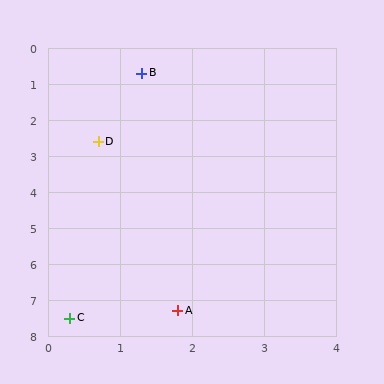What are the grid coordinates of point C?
Point C is at approximately (0.3, 7.5).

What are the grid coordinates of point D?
Point D is at approximately (0.7, 2.6).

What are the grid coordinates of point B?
Point B is at approximately (1.3, 0.7).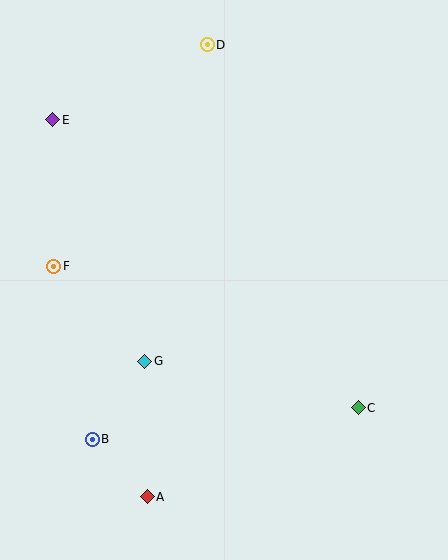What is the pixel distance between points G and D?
The distance between G and D is 323 pixels.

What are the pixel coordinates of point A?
Point A is at (147, 497).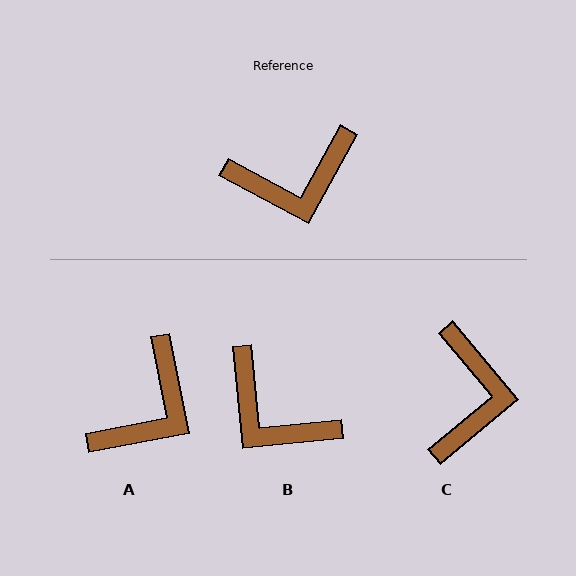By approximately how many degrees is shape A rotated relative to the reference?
Approximately 39 degrees counter-clockwise.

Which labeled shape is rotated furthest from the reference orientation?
C, about 68 degrees away.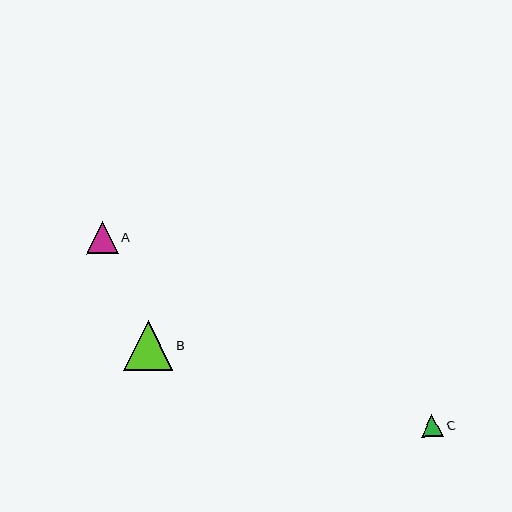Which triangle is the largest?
Triangle B is the largest with a size of approximately 49 pixels.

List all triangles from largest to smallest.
From largest to smallest: B, A, C.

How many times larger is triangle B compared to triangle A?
Triangle B is approximately 1.6 times the size of triangle A.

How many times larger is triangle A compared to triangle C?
Triangle A is approximately 1.5 times the size of triangle C.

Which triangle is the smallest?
Triangle C is the smallest with a size of approximately 22 pixels.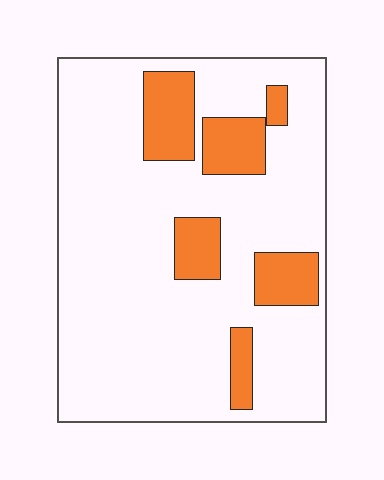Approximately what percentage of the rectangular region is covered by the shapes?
Approximately 20%.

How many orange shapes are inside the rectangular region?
6.